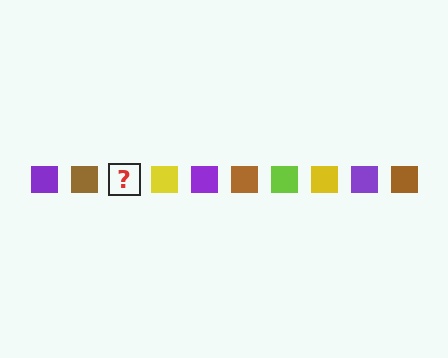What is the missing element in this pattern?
The missing element is a lime square.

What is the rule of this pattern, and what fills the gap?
The rule is that the pattern cycles through purple, brown, lime, yellow squares. The gap should be filled with a lime square.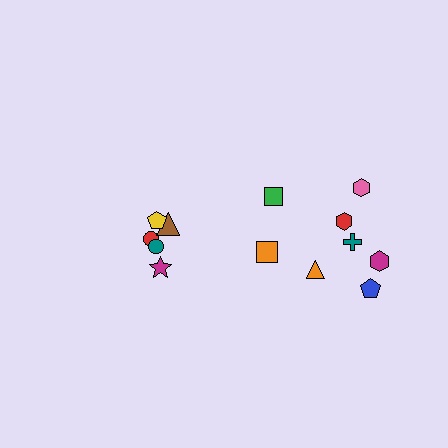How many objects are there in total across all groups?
There are 13 objects.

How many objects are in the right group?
There are 8 objects.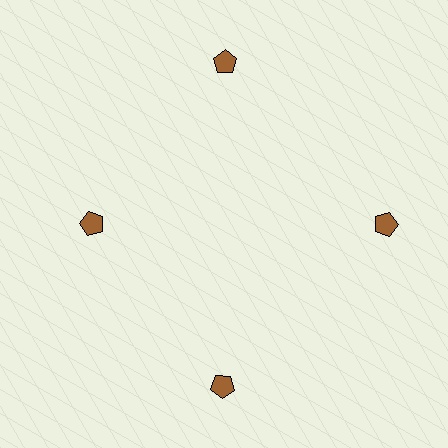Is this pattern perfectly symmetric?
No. The 4 brown pentagons are arranged in a ring, but one element near the 9 o'clock position is pulled inward toward the center, breaking the 4-fold rotational symmetry.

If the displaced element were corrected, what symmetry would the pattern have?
It would have 4-fold rotational symmetry — the pattern would map onto itself every 90 degrees.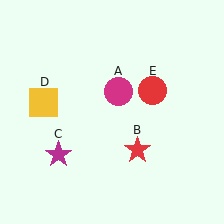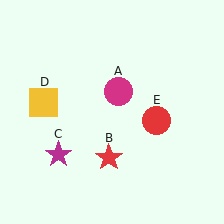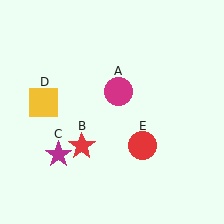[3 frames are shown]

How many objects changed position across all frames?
2 objects changed position: red star (object B), red circle (object E).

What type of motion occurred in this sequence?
The red star (object B), red circle (object E) rotated clockwise around the center of the scene.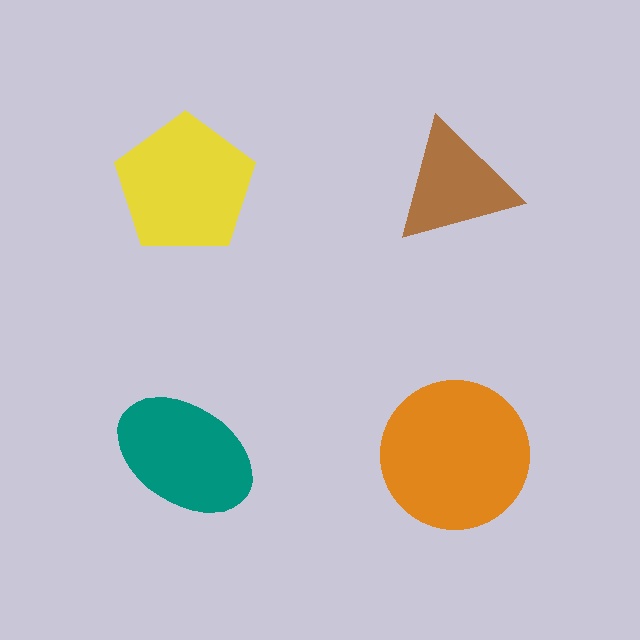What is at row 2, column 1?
A teal ellipse.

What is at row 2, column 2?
An orange circle.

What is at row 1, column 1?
A yellow pentagon.